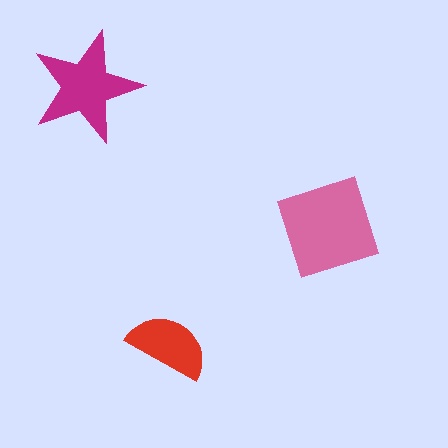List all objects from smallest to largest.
The red semicircle, the magenta star, the pink square.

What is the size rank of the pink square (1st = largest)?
1st.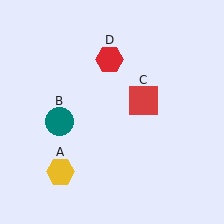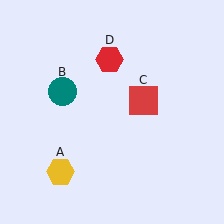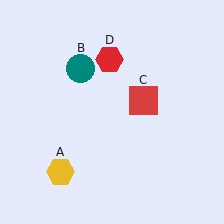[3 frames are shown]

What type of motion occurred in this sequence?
The teal circle (object B) rotated clockwise around the center of the scene.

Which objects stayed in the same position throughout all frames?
Yellow hexagon (object A) and red square (object C) and red hexagon (object D) remained stationary.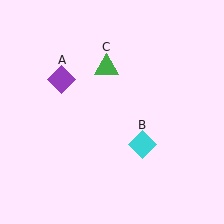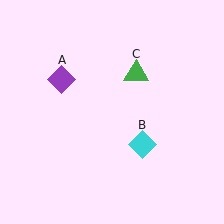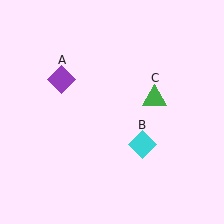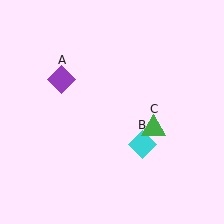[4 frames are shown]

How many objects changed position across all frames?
1 object changed position: green triangle (object C).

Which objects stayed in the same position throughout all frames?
Purple diamond (object A) and cyan diamond (object B) remained stationary.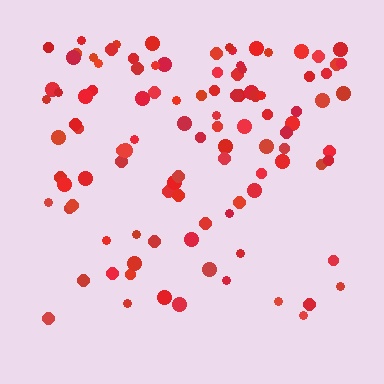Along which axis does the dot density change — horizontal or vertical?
Vertical.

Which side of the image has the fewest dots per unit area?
The bottom.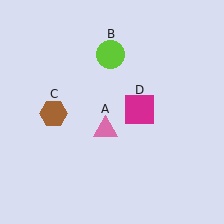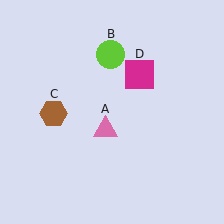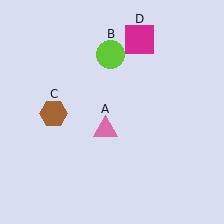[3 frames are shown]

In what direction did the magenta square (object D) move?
The magenta square (object D) moved up.